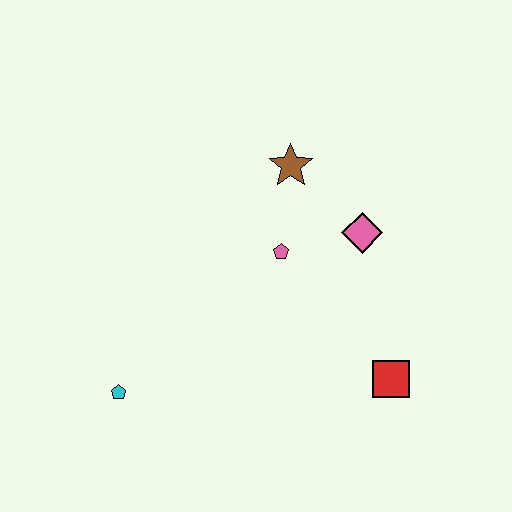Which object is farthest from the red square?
The cyan pentagon is farthest from the red square.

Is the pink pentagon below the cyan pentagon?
No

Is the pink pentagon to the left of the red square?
Yes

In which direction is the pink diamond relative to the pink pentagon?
The pink diamond is to the right of the pink pentagon.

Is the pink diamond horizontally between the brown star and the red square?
Yes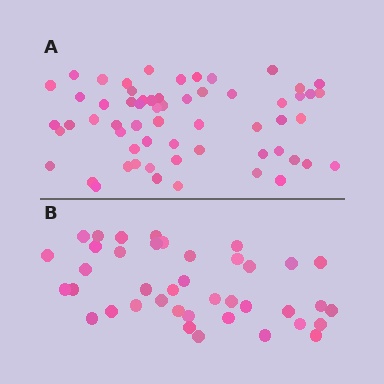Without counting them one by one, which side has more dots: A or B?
Region A (the top region) has more dots.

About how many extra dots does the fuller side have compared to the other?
Region A has approximately 20 more dots than region B.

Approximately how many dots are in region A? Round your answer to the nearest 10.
About 60 dots.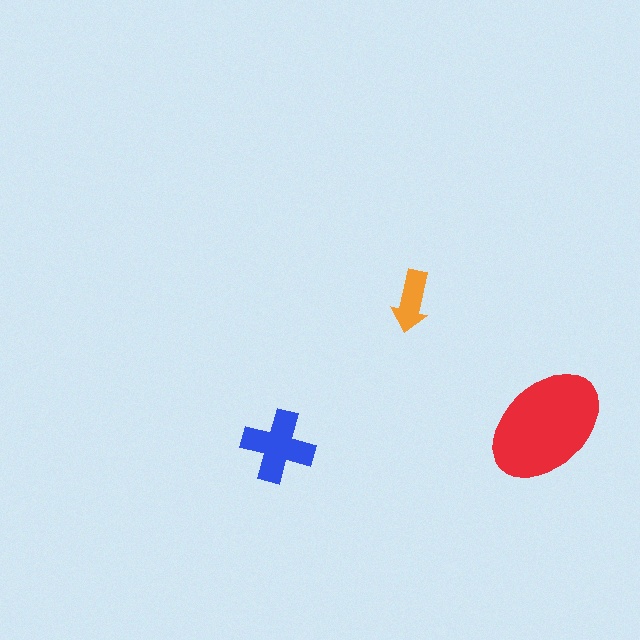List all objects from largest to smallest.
The red ellipse, the blue cross, the orange arrow.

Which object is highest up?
The orange arrow is topmost.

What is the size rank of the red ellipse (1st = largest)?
1st.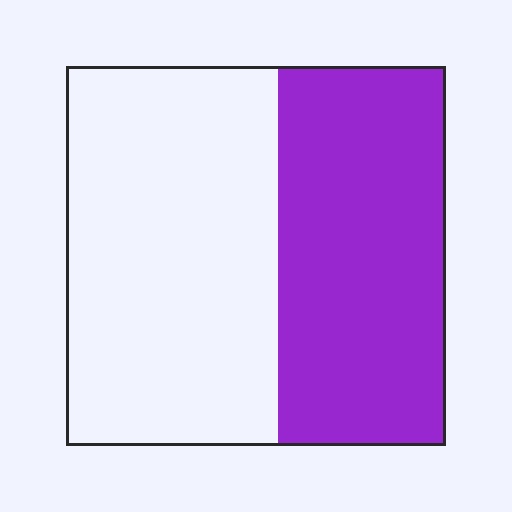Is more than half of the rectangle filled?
No.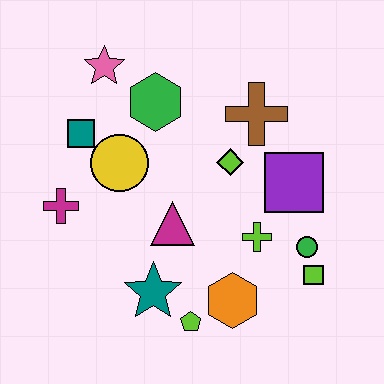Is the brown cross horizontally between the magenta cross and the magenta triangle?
No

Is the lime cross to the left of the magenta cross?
No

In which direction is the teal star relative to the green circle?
The teal star is to the left of the green circle.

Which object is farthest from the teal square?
The lime square is farthest from the teal square.